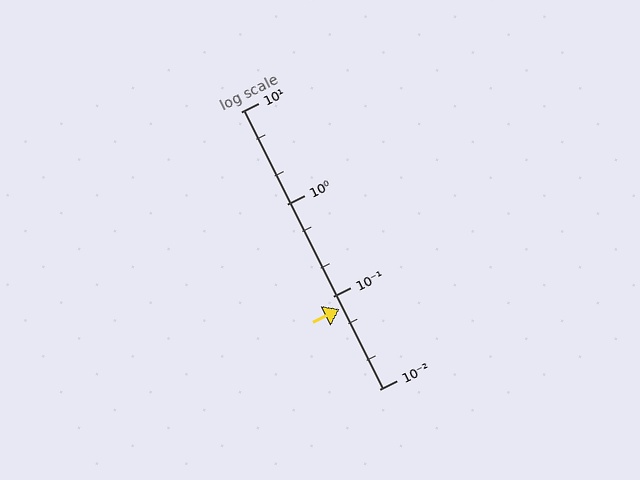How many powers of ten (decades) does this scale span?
The scale spans 3 decades, from 0.01 to 10.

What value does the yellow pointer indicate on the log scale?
The pointer indicates approximately 0.073.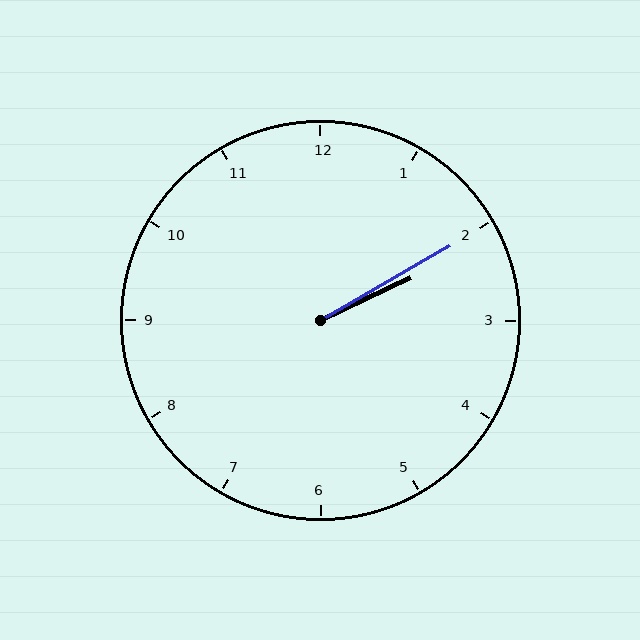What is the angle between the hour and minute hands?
Approximately 5 degrees.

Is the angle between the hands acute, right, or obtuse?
It is acute.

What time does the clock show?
2:10.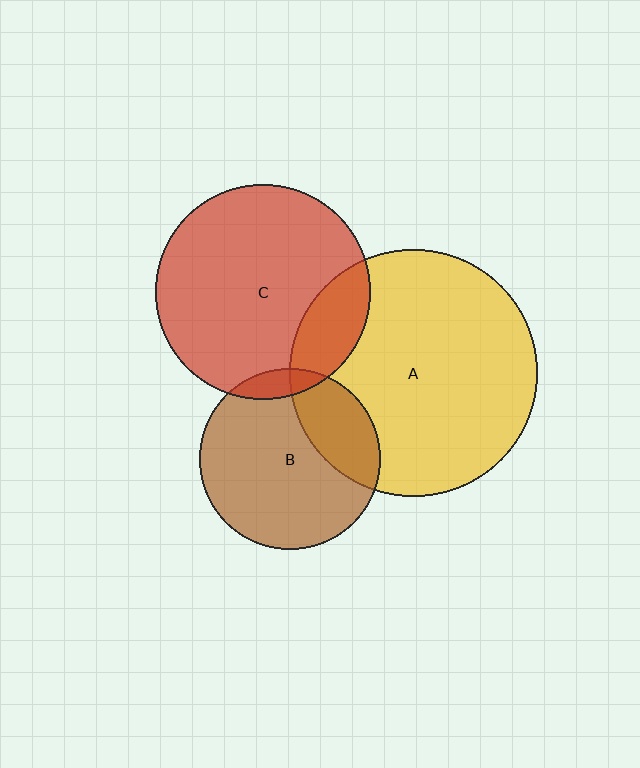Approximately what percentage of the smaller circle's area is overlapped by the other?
Approximately 20%.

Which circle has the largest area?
Circle A (yellow).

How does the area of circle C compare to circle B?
Approximately 1.4 times.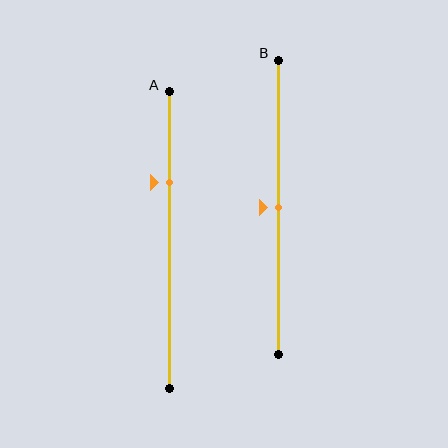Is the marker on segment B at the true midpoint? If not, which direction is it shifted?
Yes, the marker on segment B is at the true midpoint.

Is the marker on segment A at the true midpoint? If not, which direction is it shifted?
No, the marker on segment A is shifted upward by about 19% of the segment length.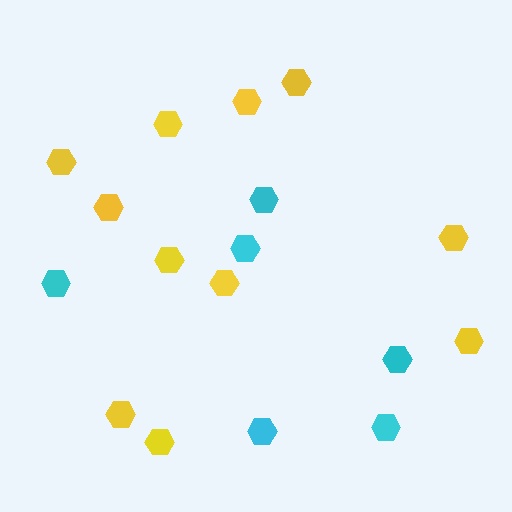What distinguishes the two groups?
There are 2 groups: one group of yellow hexagons (11) and one group of cyan hexagons (6).